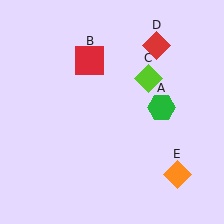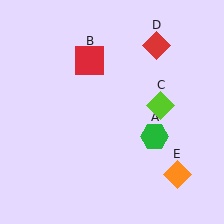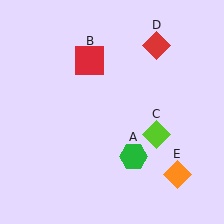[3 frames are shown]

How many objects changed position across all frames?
2 objects changed position: green hexagon (object A), lime diamond (object C).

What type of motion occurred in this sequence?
The green hexagon (object A), lime diamond (object C) rotated clockwise around the center of the scene.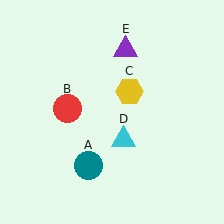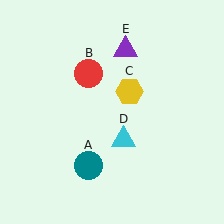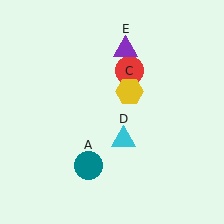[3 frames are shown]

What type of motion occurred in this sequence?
The red circle (object B) rotated clockwise around the center of the scene.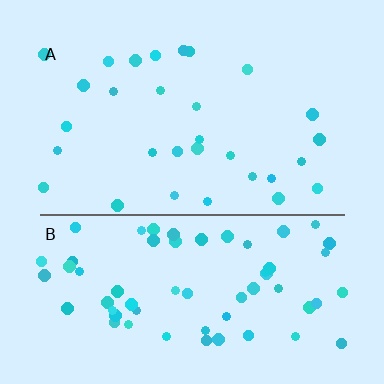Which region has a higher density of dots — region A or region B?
B (the bottom).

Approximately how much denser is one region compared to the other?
Approximately 2.2× — region B over region A.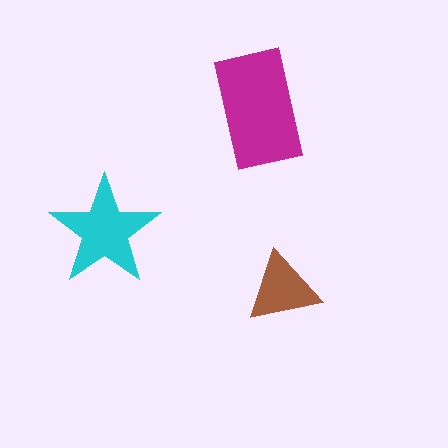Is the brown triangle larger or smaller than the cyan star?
Smaller.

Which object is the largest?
The magenta rectangle.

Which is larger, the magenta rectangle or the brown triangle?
The magenta rectangle.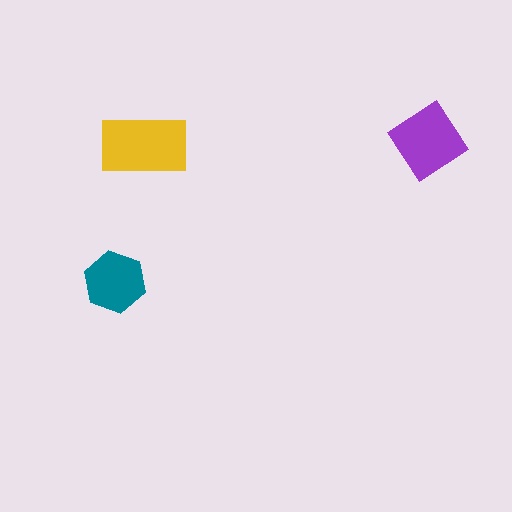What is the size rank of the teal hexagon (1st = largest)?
3rd.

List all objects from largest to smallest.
The yellow rectangle, the purple diamond, the teal hexagon.